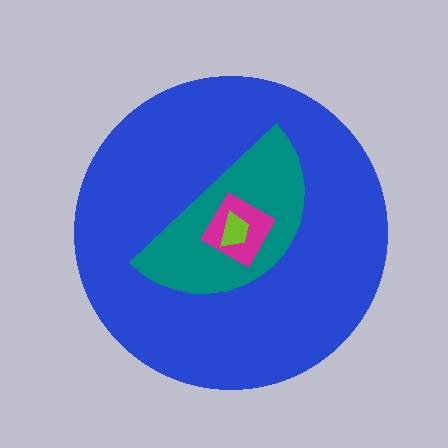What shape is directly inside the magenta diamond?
The lime trapezoid.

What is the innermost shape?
The lime trapezoid.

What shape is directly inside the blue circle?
The teal semicircle.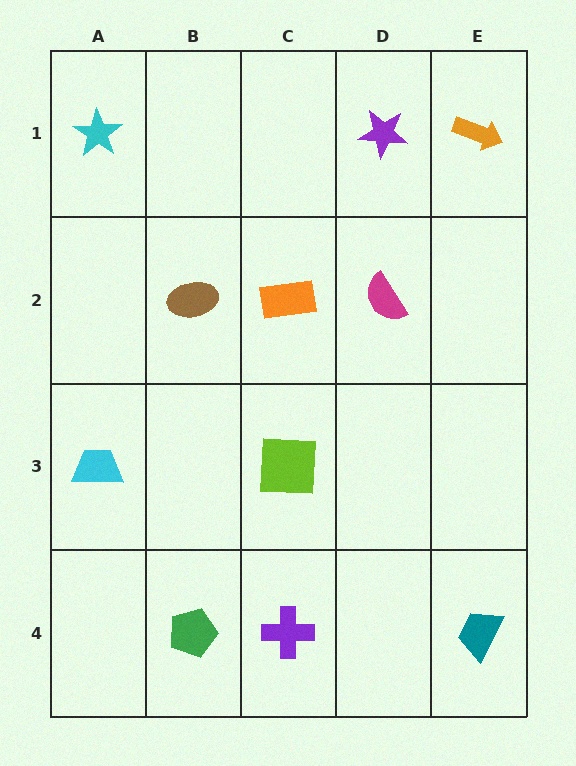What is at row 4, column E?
A teal trapezoid.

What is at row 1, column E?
An orange arrow.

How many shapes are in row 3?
2 shapes.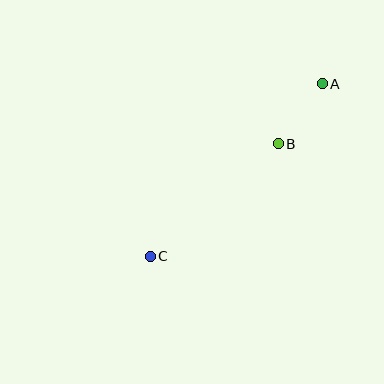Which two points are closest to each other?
Points A and B are closest to each other.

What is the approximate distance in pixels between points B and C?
The distance between B and C is approximately 170 pixels.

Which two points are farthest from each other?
Points A and C are farthest from each other.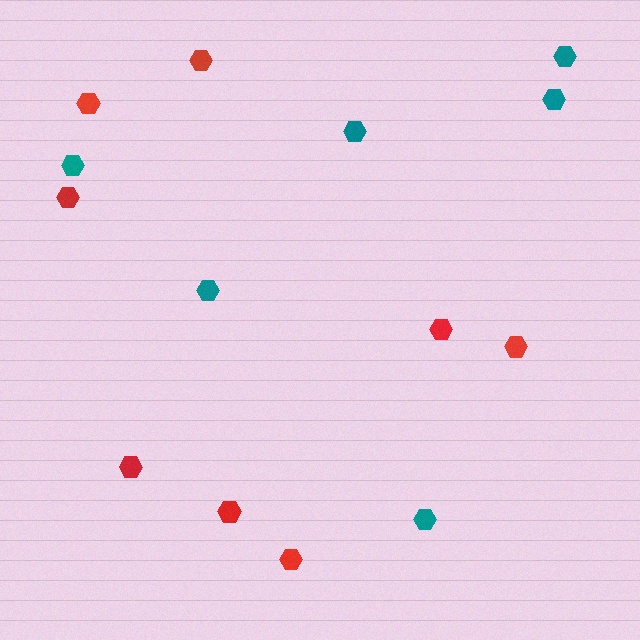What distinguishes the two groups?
There are 2 groups: one group of red hexagons (8) and one group of teal hexagons (6).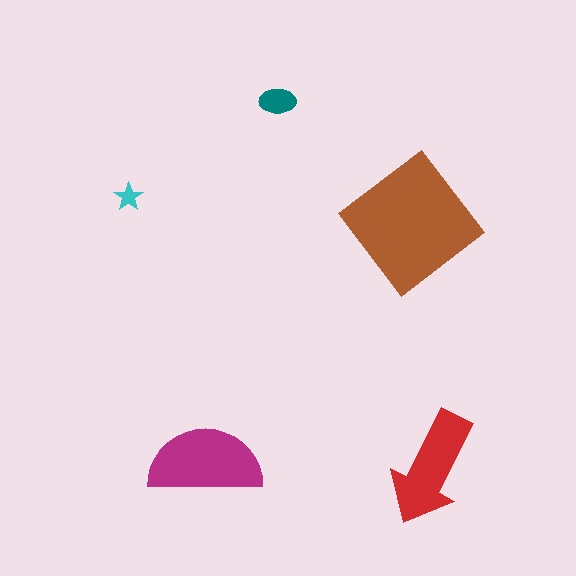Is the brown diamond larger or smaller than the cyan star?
Larger.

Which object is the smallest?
The cyan star.